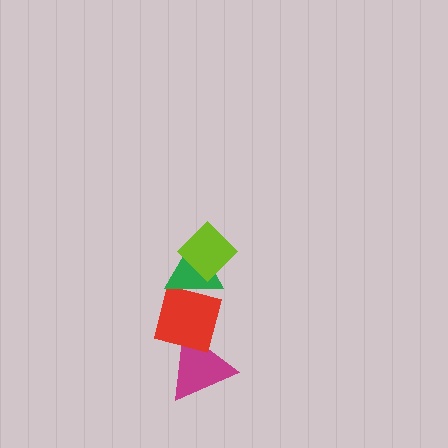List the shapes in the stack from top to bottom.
From top to bottom: the lime diamond, the green triangle, the red square, the magenta triangle.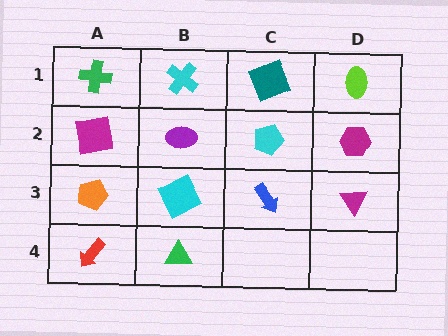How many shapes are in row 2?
4 shapes.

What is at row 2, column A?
A magenta square.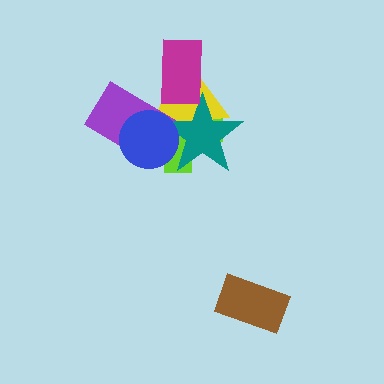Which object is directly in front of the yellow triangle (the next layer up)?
The purple rectangle is directly in front of the yellow triangle.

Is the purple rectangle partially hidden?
Yes, it is partially covered by another shape.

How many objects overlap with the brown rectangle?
0 objects overlap with the brown rectangle.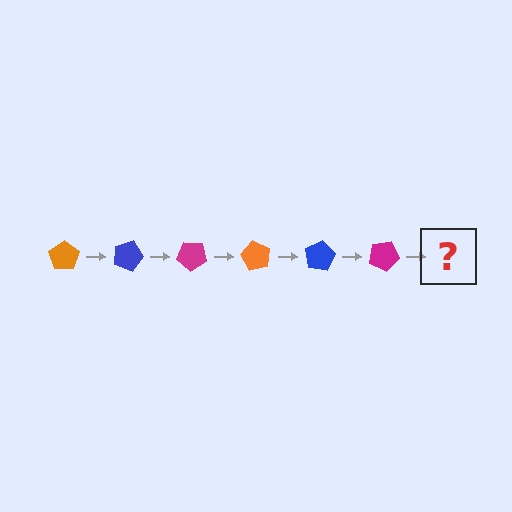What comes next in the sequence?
The next element should be an orange pentagon, rotated 120 degrees from the start.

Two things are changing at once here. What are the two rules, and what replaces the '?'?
The two rules are that it rotates 20 degrees each step and the color cycles through orange, blue, and magenta. The '?' should be an orange pentagon, rotated 120 degrees from the start.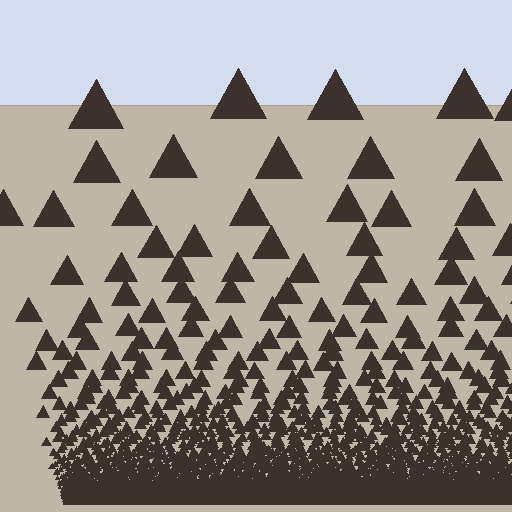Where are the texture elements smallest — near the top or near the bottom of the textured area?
Near the bottom.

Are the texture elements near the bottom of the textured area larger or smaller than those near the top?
Smaller. The gradient is inverted — elements near the bottom are smaller and denser.